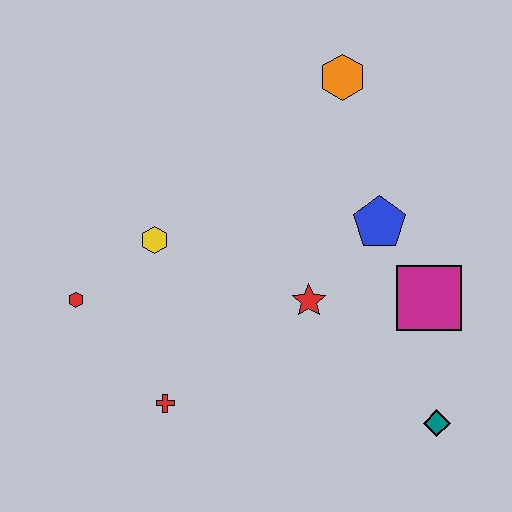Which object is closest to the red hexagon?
The yellow hexagon is closest to the red hexagon.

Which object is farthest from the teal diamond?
The red hexagon is farthest from the teal diamond.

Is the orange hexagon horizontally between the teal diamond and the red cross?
Yes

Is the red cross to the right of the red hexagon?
Yes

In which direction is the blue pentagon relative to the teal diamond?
The blue pentagon is above the teal diamond.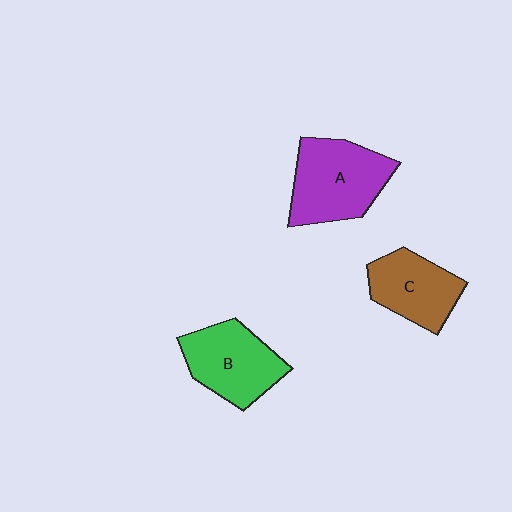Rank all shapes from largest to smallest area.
From largest to smallest: A (purple), B (green), C (brown).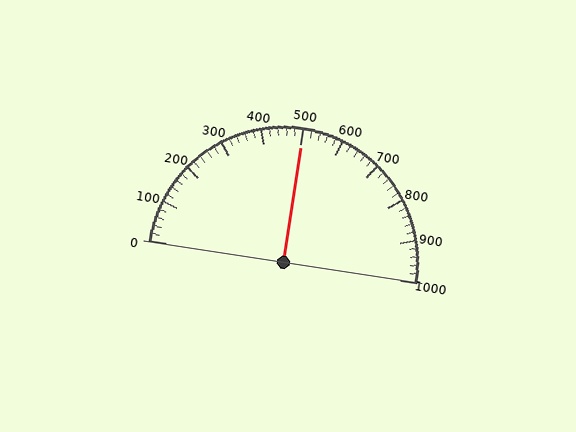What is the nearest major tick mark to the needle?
The nearest major tick mark is 500.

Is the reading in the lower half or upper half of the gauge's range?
The reading is in the upper half of the range (0 to 1000).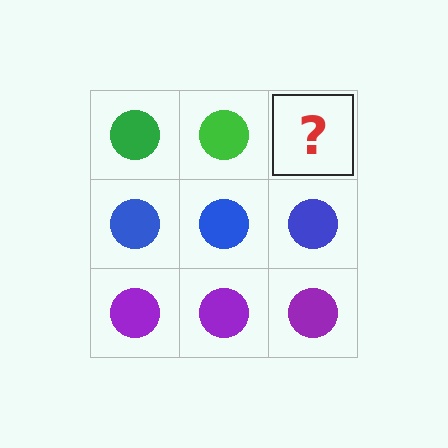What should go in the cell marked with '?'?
The missing cell should contain a green circle.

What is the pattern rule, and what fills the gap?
The rule is that each row has a consistent color. The gap should be filled with a green circle.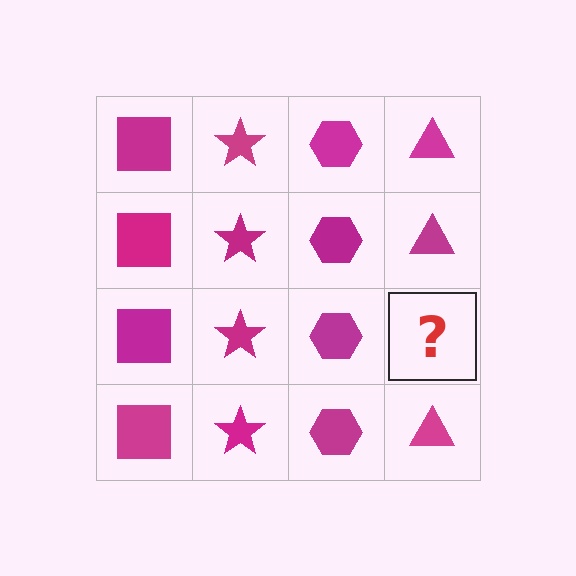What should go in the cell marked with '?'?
The missing cell should contain a magenta triangle.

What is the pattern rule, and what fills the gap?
The rule is that each column has a consistent shape. The gap should be filled with a magenta triangle.